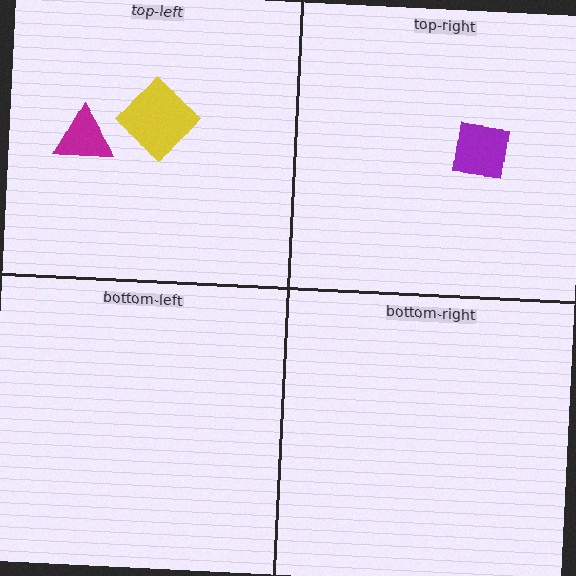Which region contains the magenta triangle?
The top-left region.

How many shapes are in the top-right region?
1.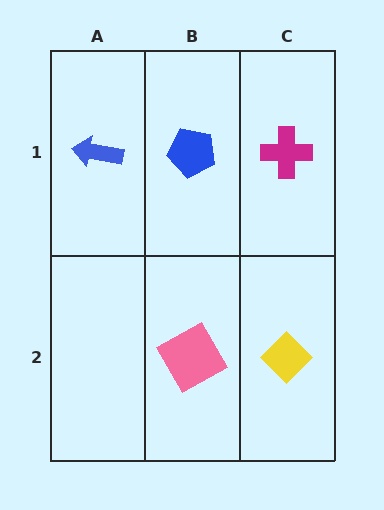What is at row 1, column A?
A blue arrow.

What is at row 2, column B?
A pink square.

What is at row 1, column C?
A magenta cross.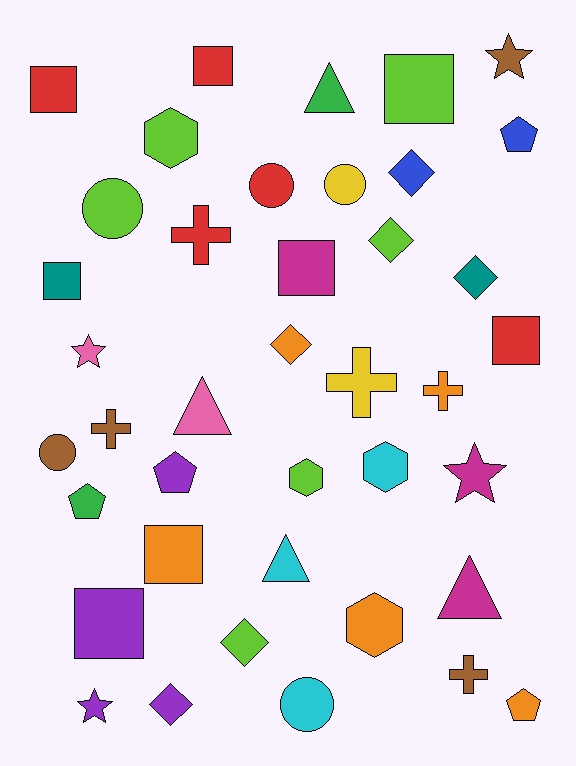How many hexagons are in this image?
There are 4 hexagons.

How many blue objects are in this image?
There are 2 blue objects.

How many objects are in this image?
There are 40 objects.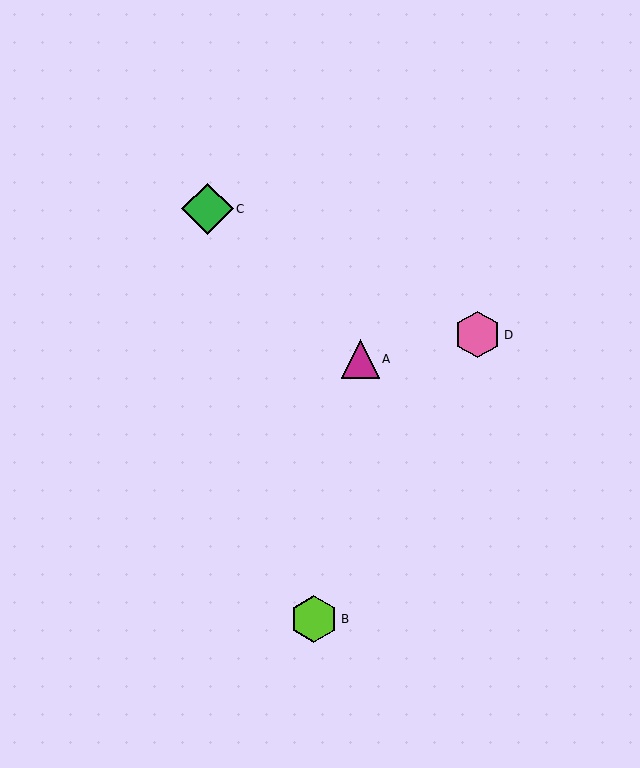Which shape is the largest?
The green diamond (labeled C) is the largest.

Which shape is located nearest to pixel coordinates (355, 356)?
The magenta triangle (labeled A) at (360, 359) is nearest to that location.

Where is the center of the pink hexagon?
The center of the pink hexagon is at (477, 335).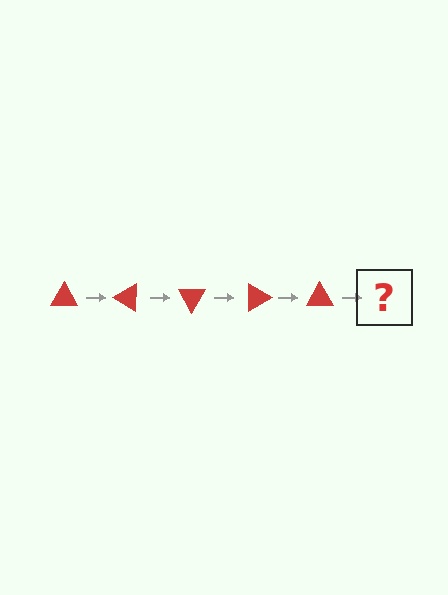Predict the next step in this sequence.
The next step is a red triangle rotated 150 degrees.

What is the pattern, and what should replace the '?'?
The pattern is that the triangle rotates 30 degrees each step. The '?' should be a red triangle rotated 150 degrees.